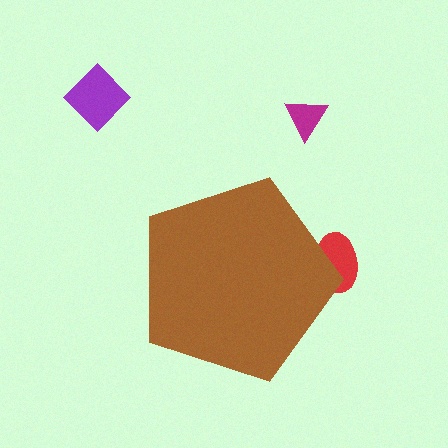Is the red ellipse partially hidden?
Yes, the red ellipse is partially hidden behind the brown pentagon.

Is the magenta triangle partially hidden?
No, the magenta triangle is fully visible.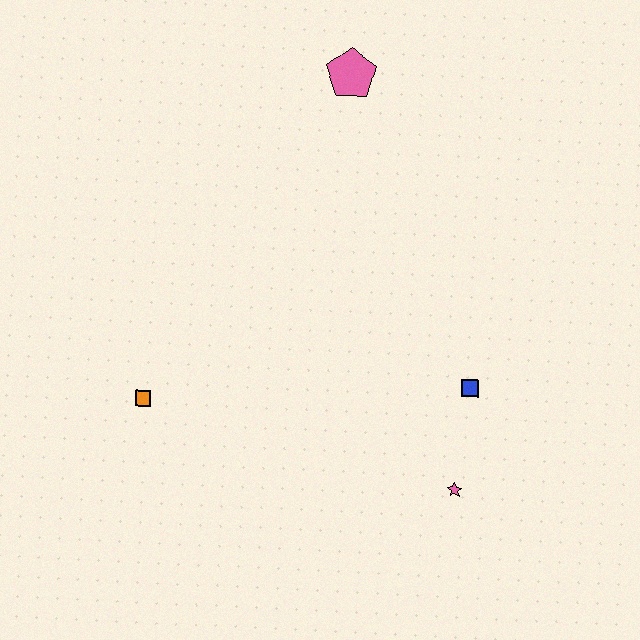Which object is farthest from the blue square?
The pink pentagon is farthest from the blue square.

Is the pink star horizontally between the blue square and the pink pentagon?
Yes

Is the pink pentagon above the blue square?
Yes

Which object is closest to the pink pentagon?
The blue square is closest to the pink pentagon.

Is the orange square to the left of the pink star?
Yes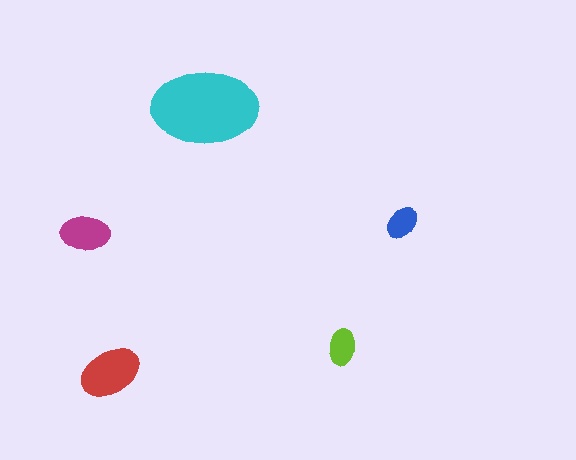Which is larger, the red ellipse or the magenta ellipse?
The red one.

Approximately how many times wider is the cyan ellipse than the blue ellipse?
About 3 times wider.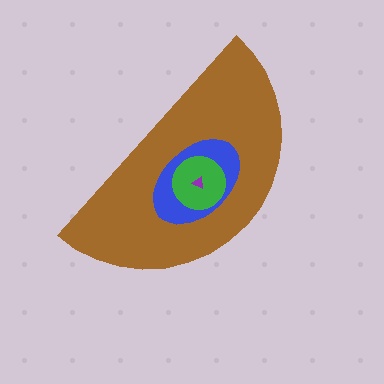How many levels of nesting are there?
4.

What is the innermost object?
The purple triangle.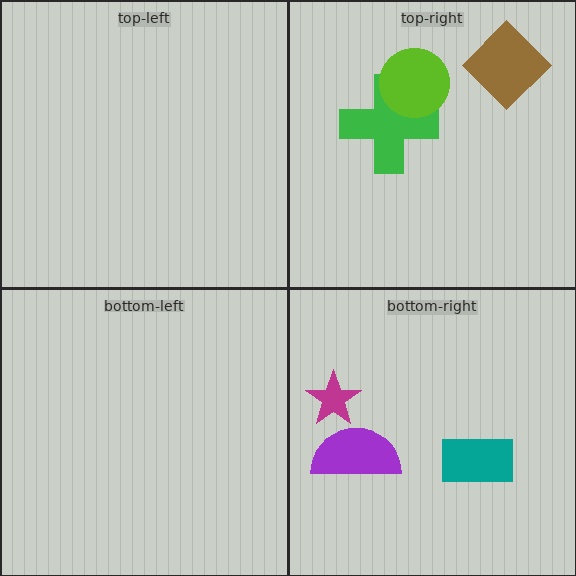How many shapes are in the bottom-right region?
3.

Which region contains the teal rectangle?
The bottom-right region.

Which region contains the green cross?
The top-right region.